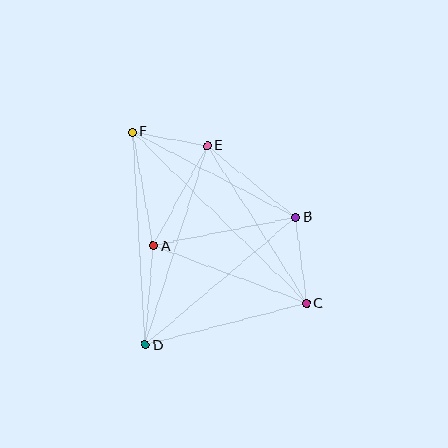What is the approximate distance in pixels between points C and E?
The distance between C and E is approximately 186 pixels.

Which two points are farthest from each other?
Points C and F are farthest from each other.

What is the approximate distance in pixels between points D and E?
The distance between D and E is approximately 209 pixels.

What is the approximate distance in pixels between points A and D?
The distance between A and D is approximately 100 pixels.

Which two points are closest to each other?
Points E and F are closest to each other.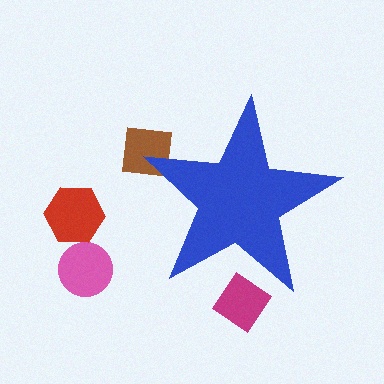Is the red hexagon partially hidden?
No, the red hexagon is fully visible.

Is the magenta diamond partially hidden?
Yes, the magenta diamond is partially hidden behind the blue star.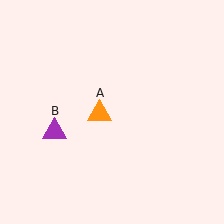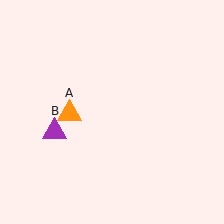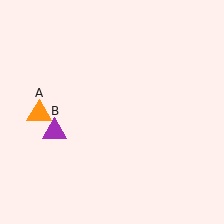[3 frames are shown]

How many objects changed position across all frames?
1 object changed position: orange triangle (object A).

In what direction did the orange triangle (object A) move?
The orange triangle (object A) moved left.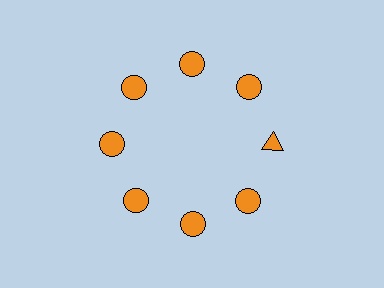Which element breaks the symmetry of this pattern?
The orange triangle at roughly the 3 o'clock position breaks the symmetry. All other shapes are orange circles.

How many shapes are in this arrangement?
There are 8 shapes arranged in a ring pattern.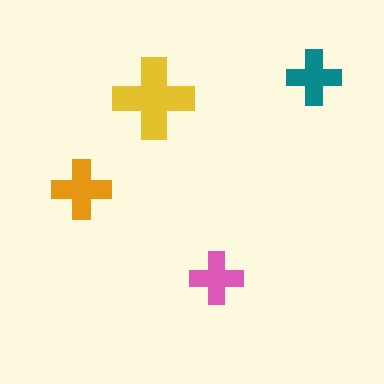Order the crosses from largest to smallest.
the yellow one, the orange one, the teal one, the pink one.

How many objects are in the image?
There are 4 objects in the image.